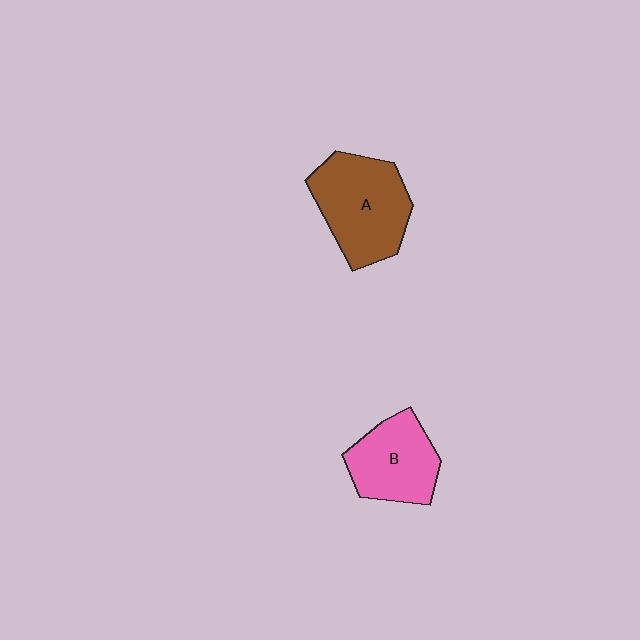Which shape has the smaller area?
Shape B (pink).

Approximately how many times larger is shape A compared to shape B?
Approximately 1.3 times.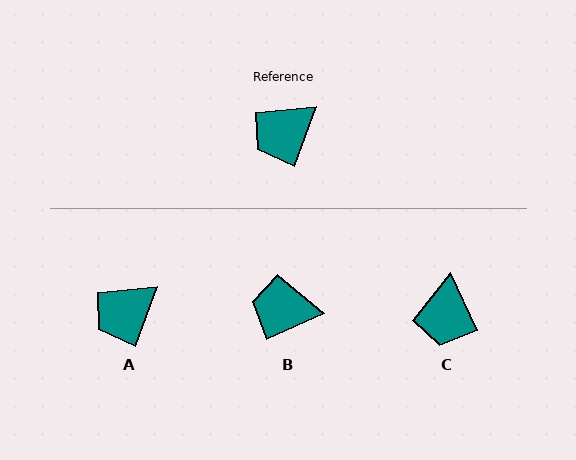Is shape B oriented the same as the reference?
No, it is off by about 45 degrees.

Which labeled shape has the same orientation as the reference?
A.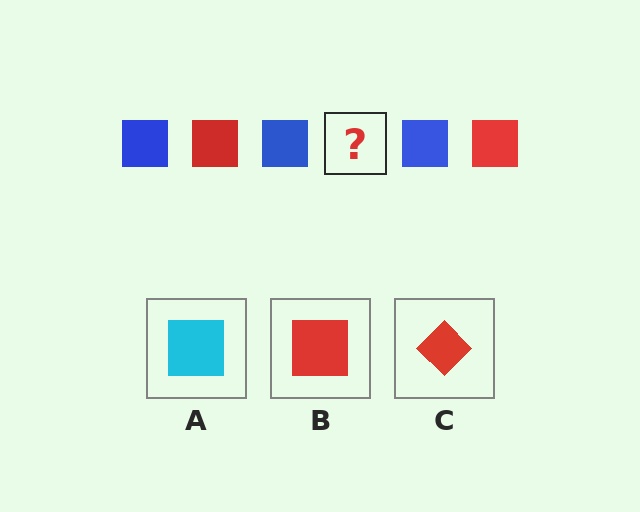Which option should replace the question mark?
Option B.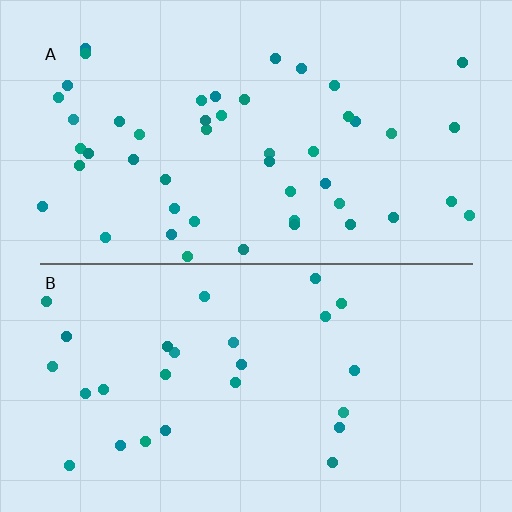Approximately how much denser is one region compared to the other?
Approximately 1.8× — region A over region B.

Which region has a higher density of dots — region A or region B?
A (the top).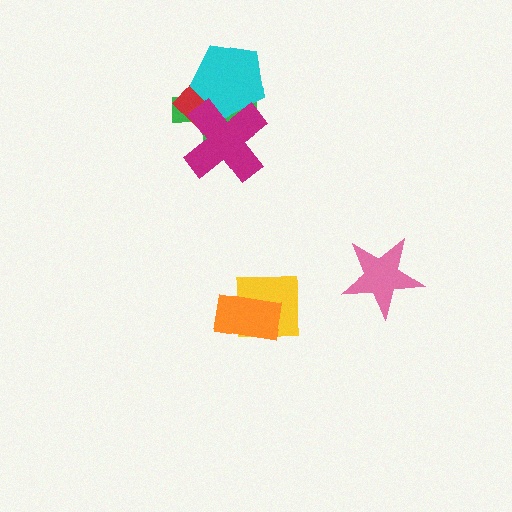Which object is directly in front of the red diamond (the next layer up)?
The cyan pentagon is directly in front of the red diamond.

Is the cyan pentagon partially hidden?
Yes, it is partially covered by another shape.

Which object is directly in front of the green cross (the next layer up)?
The red diamond is directly in front of the green cross.